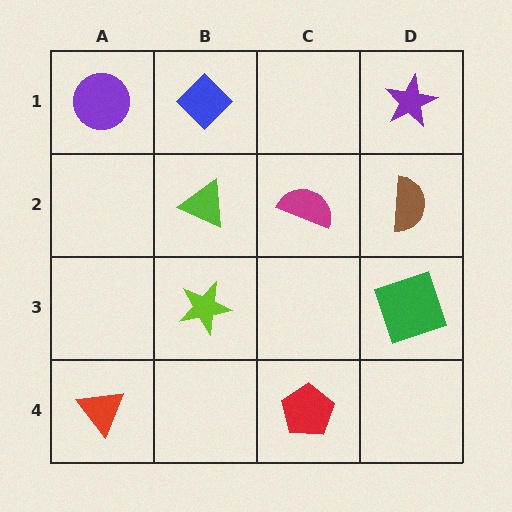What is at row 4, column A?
A red triangle.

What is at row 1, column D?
A purple star.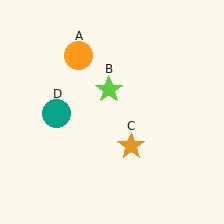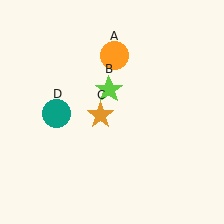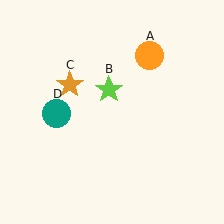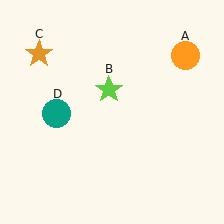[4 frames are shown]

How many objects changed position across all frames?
2 objects changed position: orange circle (object A), orange star (object C).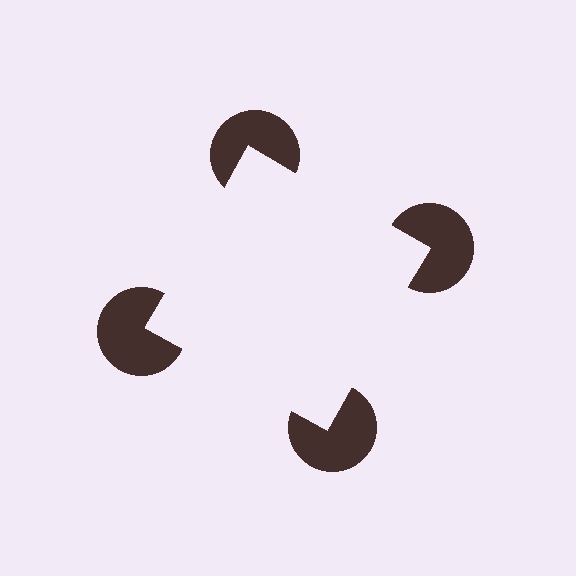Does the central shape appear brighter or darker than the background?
It typically appears slightly brighter than the background, even though no actual brightness change is drawn.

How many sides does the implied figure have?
4 sides.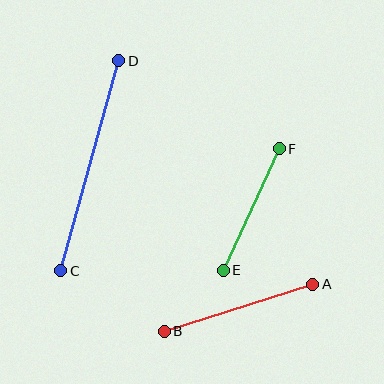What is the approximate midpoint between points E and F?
The midpoint is at approximately (251, 210) pixels.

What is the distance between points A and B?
The distance is approximately 156 pixels.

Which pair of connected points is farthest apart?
Points C and D are farthest apart.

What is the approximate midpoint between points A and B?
The midpoint is at approximately (238, 308) pixels.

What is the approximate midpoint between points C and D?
The midpoint is at approximately (90, 166) pixels.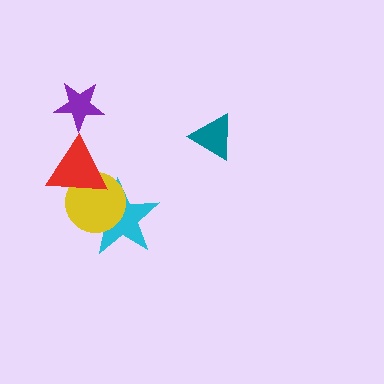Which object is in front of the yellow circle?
The red triangle is in front of the yellow circle.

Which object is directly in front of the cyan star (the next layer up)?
The yellow circle is directly in front of the cyan star.